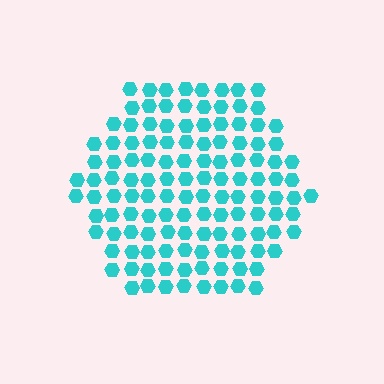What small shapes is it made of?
It is made of small hexagons.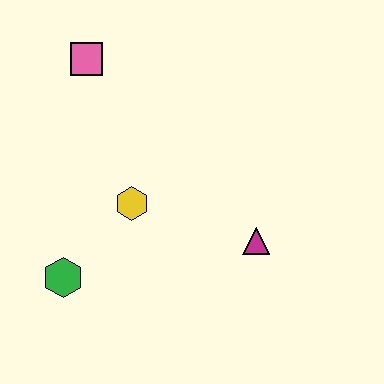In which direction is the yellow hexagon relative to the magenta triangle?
The yellow hexagon is to the left of the magenta triangle.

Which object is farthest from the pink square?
The magenta triangle is farthest from the pink square.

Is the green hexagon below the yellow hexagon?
Yes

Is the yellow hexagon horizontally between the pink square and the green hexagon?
No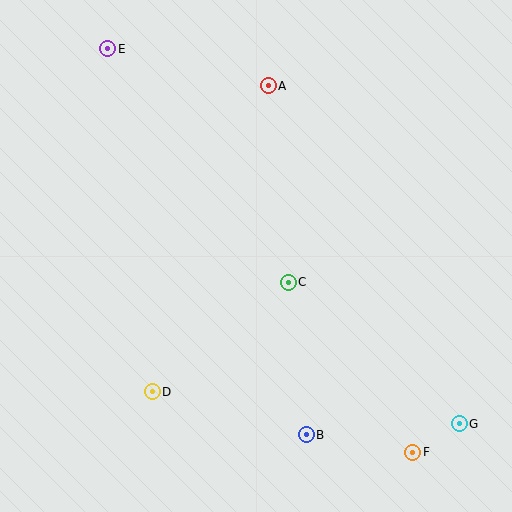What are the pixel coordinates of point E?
Point E is at (108, 49).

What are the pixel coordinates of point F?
Point F is at (413, 452).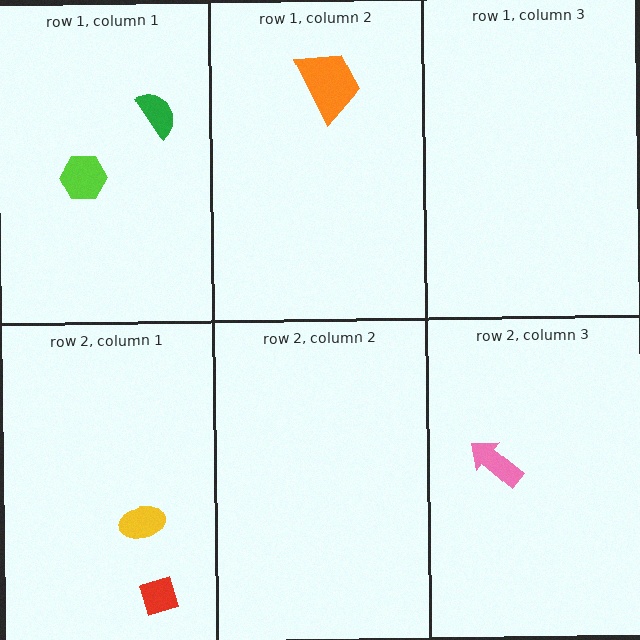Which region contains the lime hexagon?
The row 1, column 1 region.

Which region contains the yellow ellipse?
The row 2, column 1 region.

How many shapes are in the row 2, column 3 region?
1.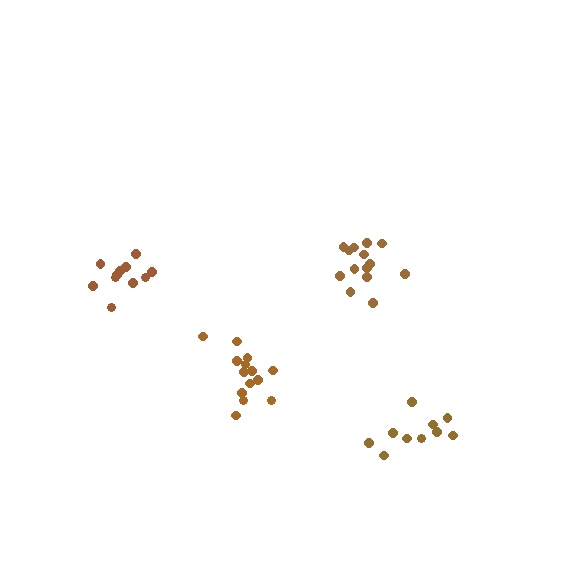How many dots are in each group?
Group 1: 11 dots, Group 2: 10 dots, Group 3: 14 dots, Group 4: 14 dots (49 total).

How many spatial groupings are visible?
There are 4 spatial groupings.